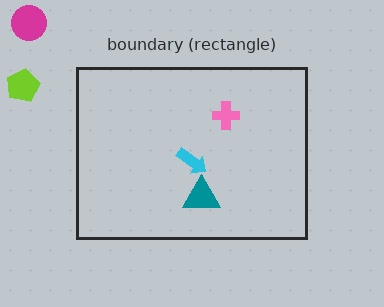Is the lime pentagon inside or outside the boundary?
Outside.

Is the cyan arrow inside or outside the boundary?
Inside.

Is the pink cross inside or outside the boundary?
Inside.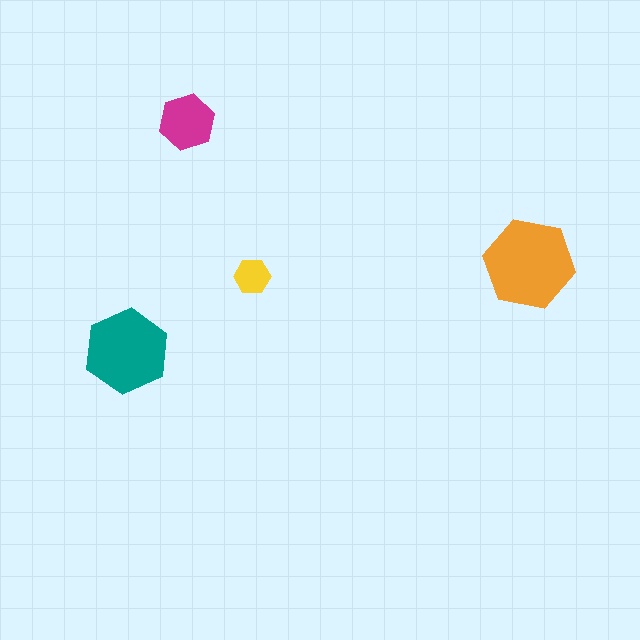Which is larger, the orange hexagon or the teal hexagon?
The orange one.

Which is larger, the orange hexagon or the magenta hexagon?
The orange one.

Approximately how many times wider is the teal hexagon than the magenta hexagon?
About 1.5 times wider.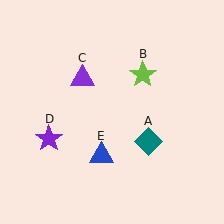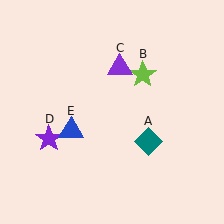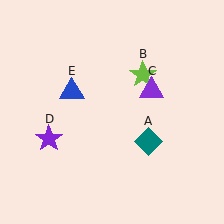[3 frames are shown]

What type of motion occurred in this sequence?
The purple triangle (object C), blue triangle (object E) rotated clockwise around the center of the scene.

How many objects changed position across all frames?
2 objects changed position: purple triangle (object C), blue triangle (object E).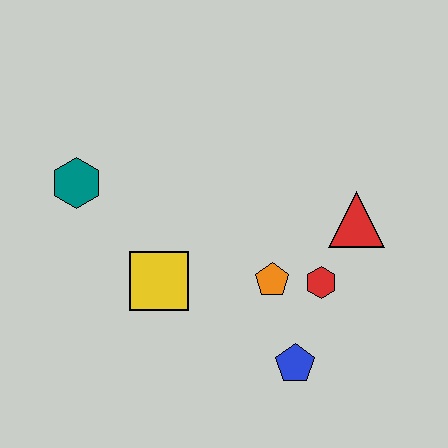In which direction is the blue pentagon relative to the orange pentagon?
The blue pentagon is below the orange pentagon.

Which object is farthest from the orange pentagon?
The teal hexagon is farthest from the orange pentagon.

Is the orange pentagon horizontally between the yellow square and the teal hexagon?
No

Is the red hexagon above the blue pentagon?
Yes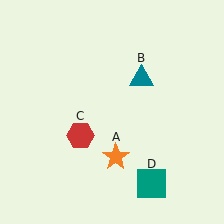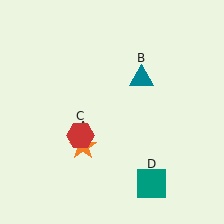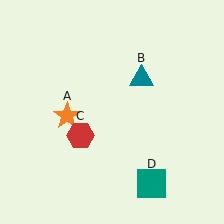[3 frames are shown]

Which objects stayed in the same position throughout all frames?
Teal triangle (object B) and red hexagon (object C) and teal square (object D) remained stationary.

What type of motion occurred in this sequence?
The orange star (object A) rotated clockwise around the center of the scene.